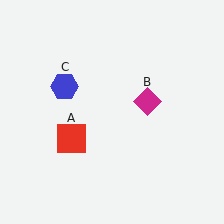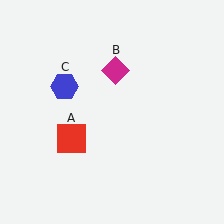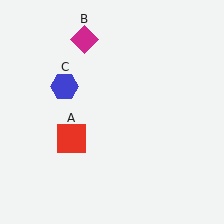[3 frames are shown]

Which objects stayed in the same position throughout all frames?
Red square (object A) and blue hexagon (object C) remained stationary.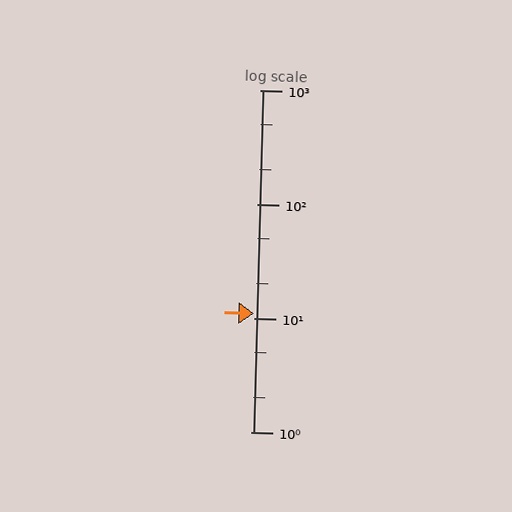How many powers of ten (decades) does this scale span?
The scale spans 3 decades, from 1 to 1000.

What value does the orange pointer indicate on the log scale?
The pointer indicates approximately 11.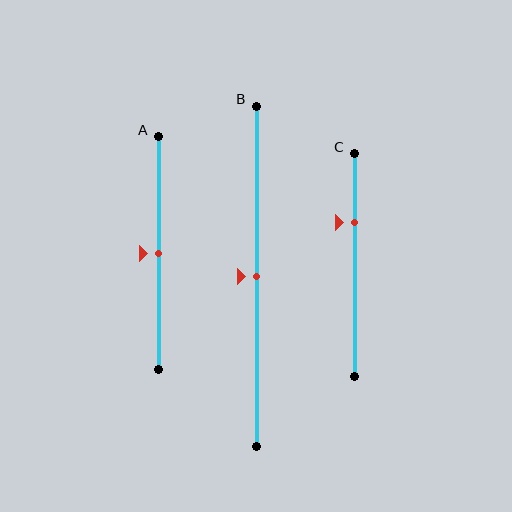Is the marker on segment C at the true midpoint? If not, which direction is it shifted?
No, the marker on segment C is shifted upward by about 19% of the segment length.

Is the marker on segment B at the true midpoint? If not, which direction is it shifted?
Yes, the marker on segment B is at the true midpoint.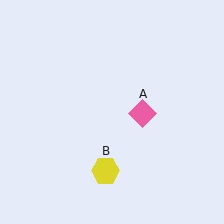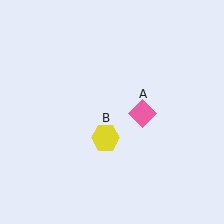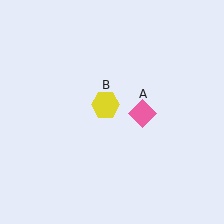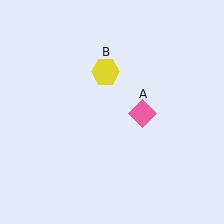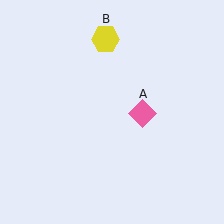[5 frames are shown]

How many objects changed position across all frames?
1 object changed position: yellow hexagon (object B).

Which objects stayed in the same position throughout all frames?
Pink diamond (object A) remained stationary.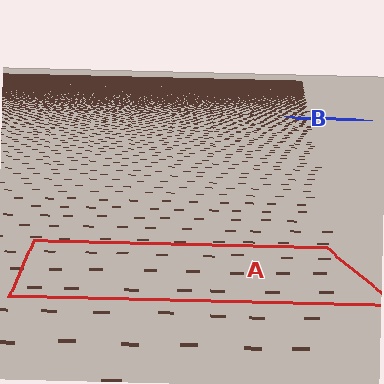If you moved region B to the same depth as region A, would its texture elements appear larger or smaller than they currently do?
They would appear larger. At a closer depth, the same texture elements are projected at a bigger on-screen size.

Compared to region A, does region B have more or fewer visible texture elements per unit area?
Region B has more texture elements per unit area — they are packed more densely because it is farther away.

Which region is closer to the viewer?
Region A is closer. The texture elements there are larger and more spread out.